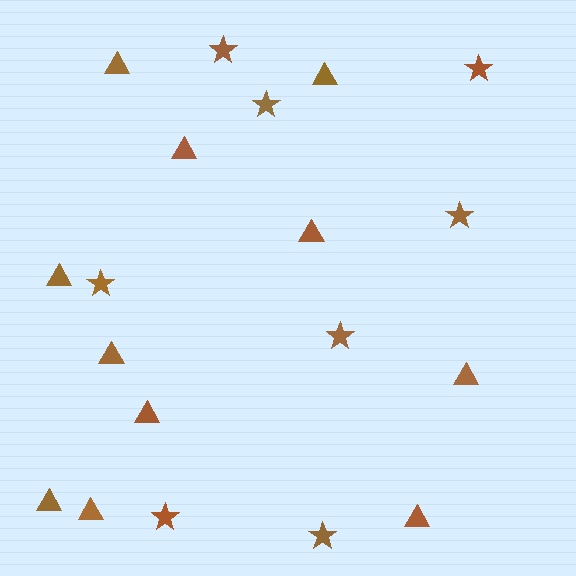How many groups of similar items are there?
There are 2 groups: one group of stars (8) and one group of triangles (11).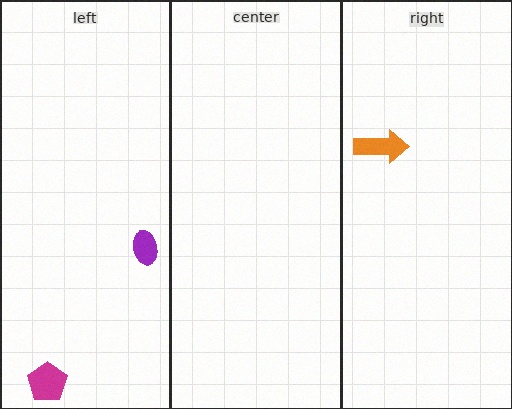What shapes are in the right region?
The orange arrow.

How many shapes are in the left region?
2.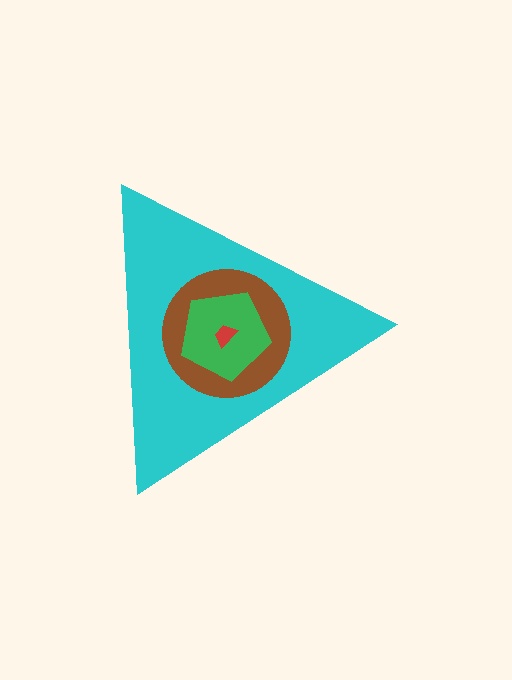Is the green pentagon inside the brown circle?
Yes.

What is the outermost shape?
The cyan triangle.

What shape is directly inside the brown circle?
The green pentagon.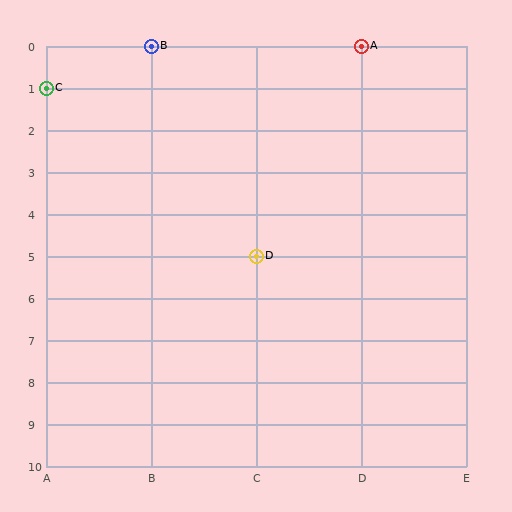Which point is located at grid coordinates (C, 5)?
Point D is at (C, 5).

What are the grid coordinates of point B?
Point B is at grid coordinates (B, 0).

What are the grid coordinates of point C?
Point C is at grid coordinates (A, 1).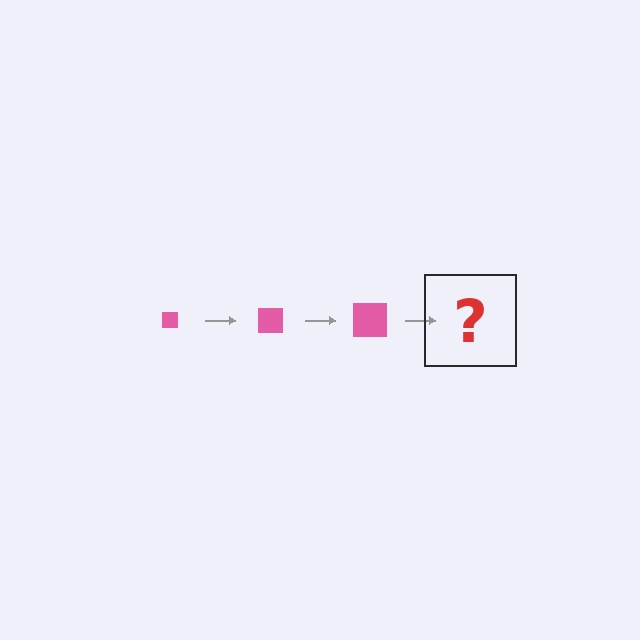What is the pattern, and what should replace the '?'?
The pattern is that the square gets progressively larger each step. The '?' should be a pink square, larger than the previous one.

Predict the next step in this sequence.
The next step is a pink square, larger than the previous one.